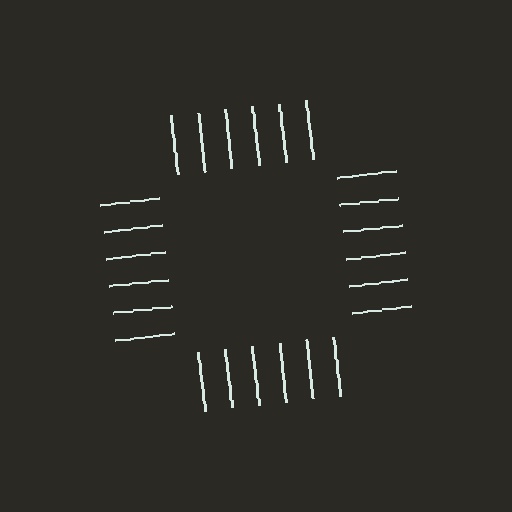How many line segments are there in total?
24 — 6 along each of the 4 edges.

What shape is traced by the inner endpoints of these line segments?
An illusory square — the line segments terminate on its edges but no continuous stroke is drawn.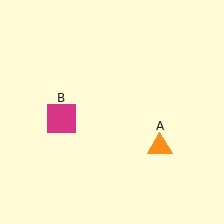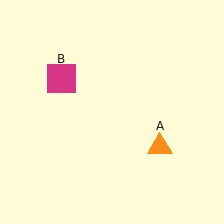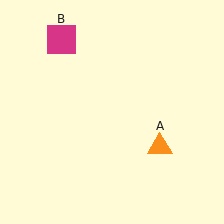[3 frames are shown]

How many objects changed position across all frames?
1 object changed position: magenta square (object B).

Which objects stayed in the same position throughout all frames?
Orange triangle (object A) remained stationary.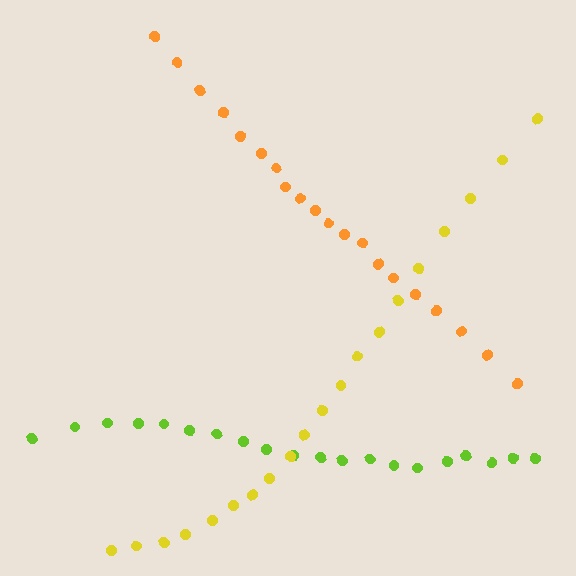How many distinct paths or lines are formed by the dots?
There are 3 distinct paths.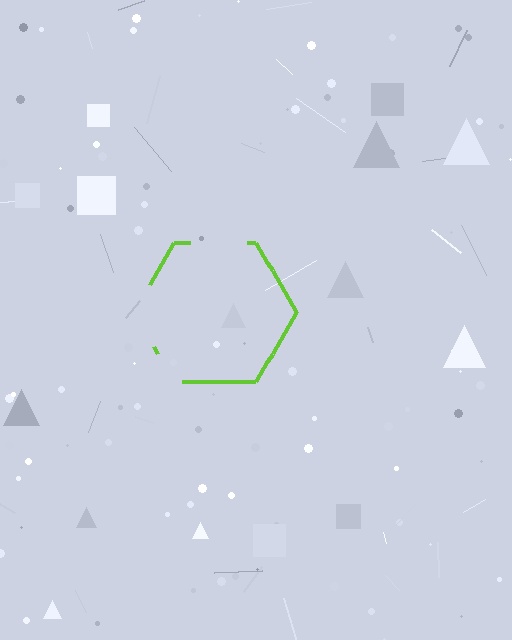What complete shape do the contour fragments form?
The contour fragments form a hexagon.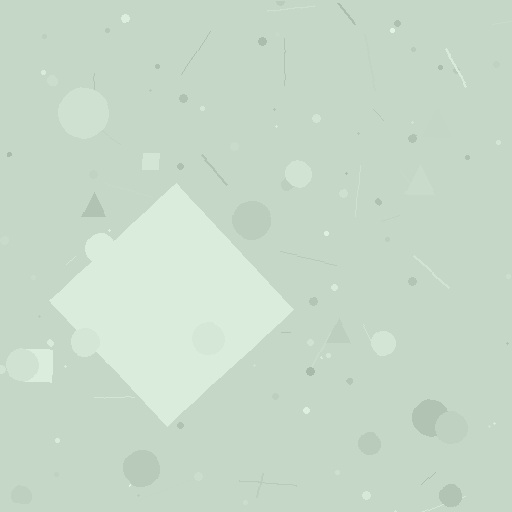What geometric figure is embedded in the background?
A diamond is embedded in the background.